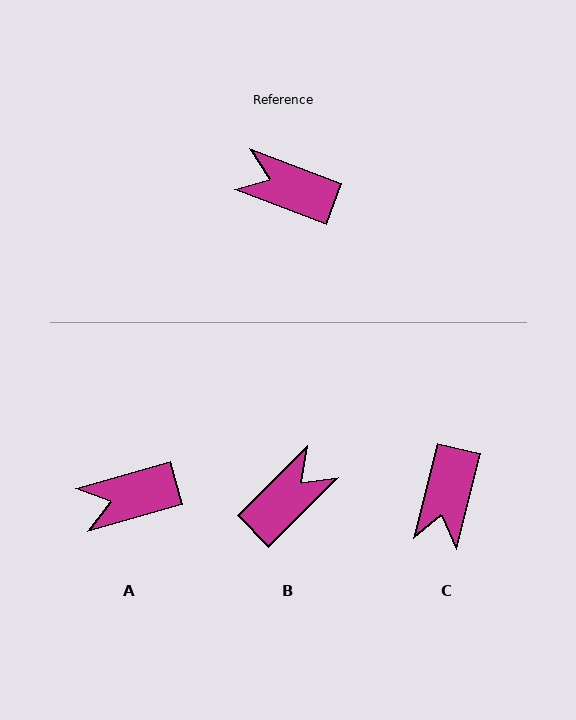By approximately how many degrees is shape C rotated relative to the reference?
Approximately 97 degrees counter-clockwise.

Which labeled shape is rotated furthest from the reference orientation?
B, about 114 degrees away.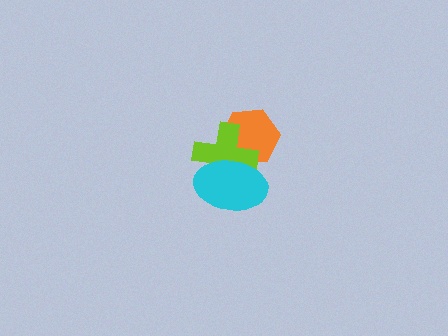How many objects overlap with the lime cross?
2 objects overlap with the lime cross.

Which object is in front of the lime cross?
The cyan ellipse is in front of the lime cross.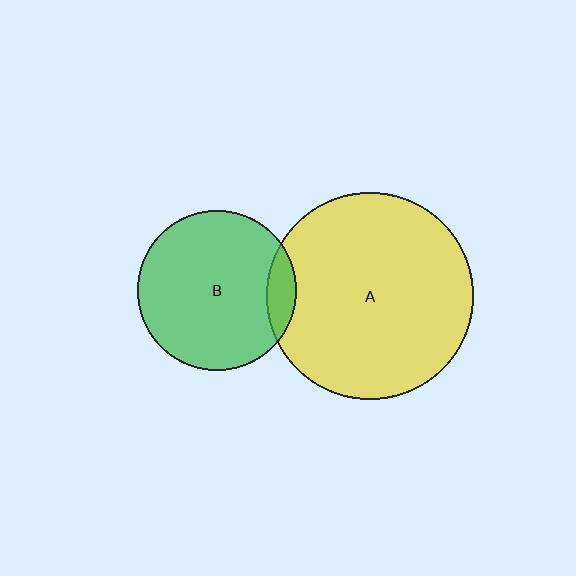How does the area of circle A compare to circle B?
Approximately 1.7 times.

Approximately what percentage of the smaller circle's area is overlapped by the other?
Approximately 10%.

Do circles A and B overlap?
Yes.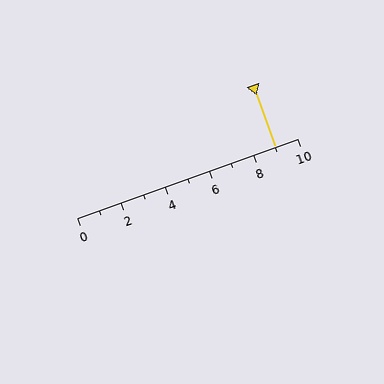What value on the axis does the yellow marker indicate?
The marker indicates approximately 9.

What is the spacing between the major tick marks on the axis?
The major ticks are spaced 2 apart.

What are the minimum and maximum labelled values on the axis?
The axis runs from 0 to 10.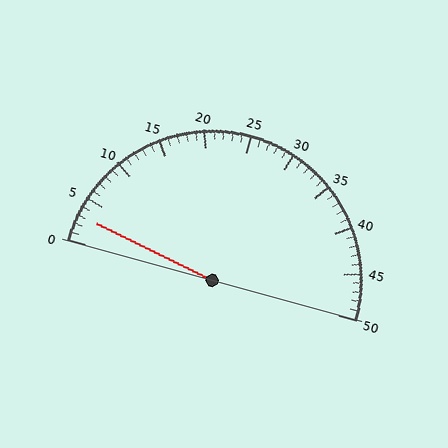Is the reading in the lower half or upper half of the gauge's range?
The reading is in the lower half of the range (0 to 50).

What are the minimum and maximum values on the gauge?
The gauge ranges from 0 to 50.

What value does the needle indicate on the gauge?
The needle indicates approximately 3.